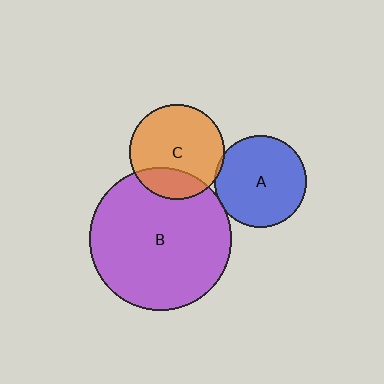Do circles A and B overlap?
Yes.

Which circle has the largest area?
Circle B (purple).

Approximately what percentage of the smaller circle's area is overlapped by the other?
Approximately 5%.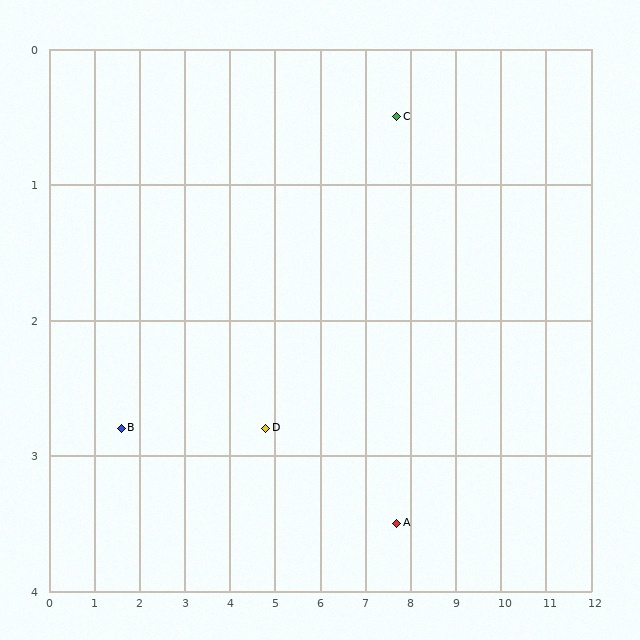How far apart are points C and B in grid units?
Points C and B are about 6.5 grid units apart.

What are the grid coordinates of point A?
Point A is at approximately (7.7, 3.5).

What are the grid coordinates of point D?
Point D is at approximately (4.8, 2.8).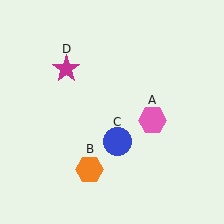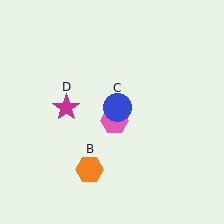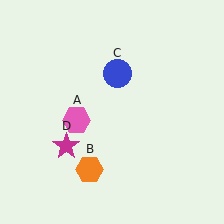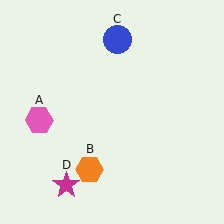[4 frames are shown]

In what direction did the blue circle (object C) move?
The blue circle (object C) moved up.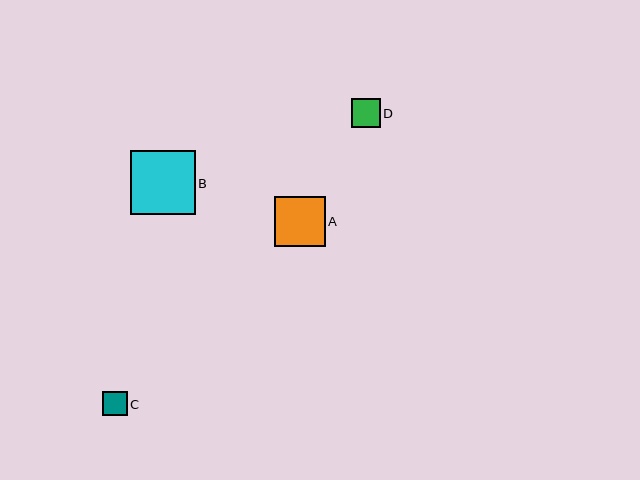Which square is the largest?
Square B is the largest with a size of approximately 64 pixels.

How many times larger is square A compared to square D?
Square A is approximately 1.8 times the size of square D.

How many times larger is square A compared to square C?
Square A is approximately 2.1 times the size of square C.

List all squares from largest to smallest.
From largest to smallest: B, A, D, C.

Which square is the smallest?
Square C is the smallest with a size of approximately 24 pixels.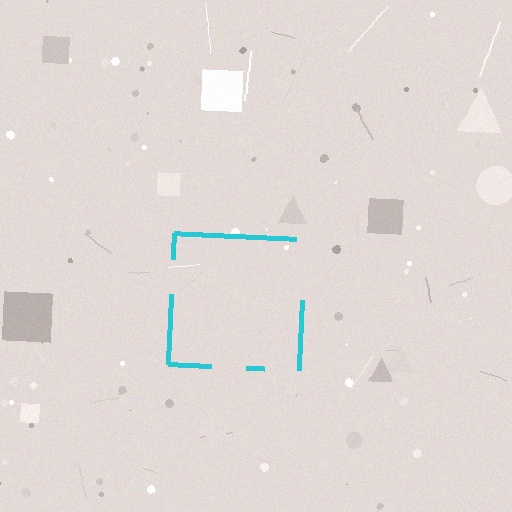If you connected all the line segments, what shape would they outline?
They would outline a square.